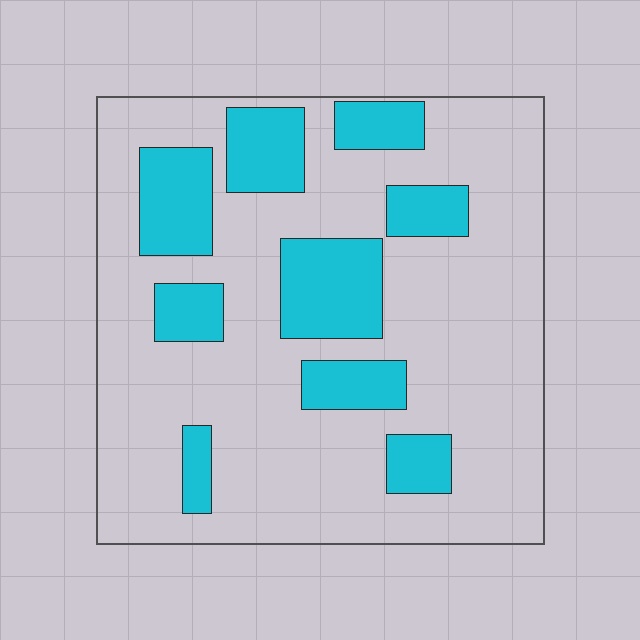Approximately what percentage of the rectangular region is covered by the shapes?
Approximately 25%.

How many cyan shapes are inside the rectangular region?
9.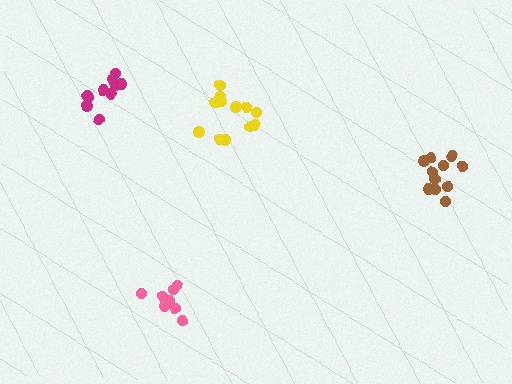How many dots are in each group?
Group 1: 10 dots, Group 2: 12 dots, Group 3: 11 dots, Group 4: 9 dots (42 total).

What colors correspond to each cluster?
The clusters are colored: magenta, yellow, brown, pink.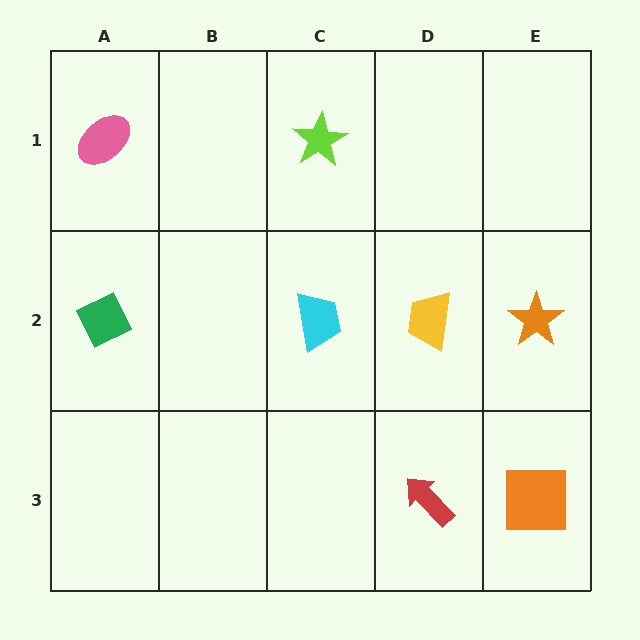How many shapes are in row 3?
2 shapes.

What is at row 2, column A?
A green diamond.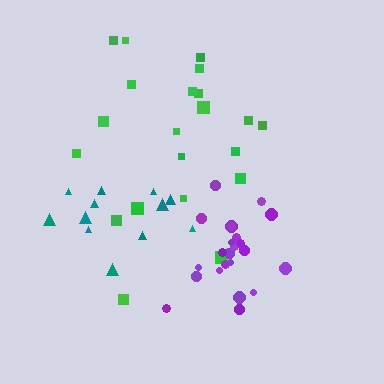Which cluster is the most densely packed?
Purple.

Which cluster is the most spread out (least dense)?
Green.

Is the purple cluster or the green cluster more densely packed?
Purple.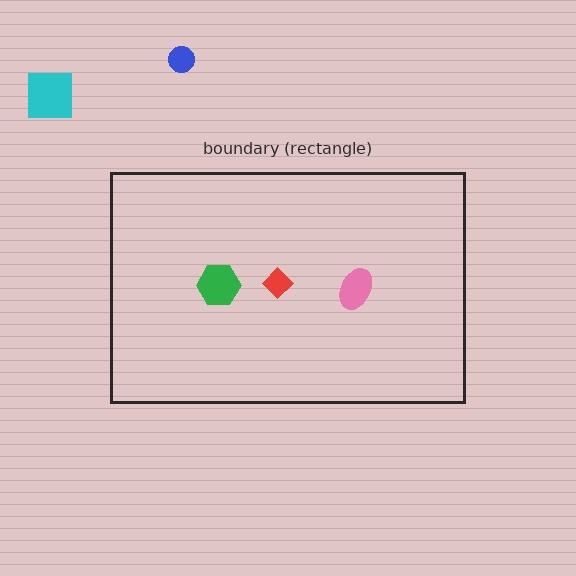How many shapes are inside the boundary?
3 inside, 2 outside.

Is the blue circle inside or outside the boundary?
Outside.